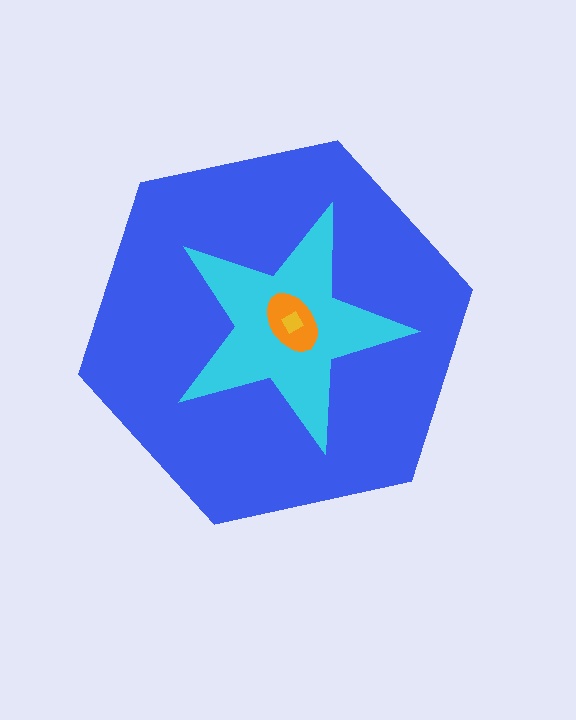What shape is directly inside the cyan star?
The orange ellipse.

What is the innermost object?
The yellow square.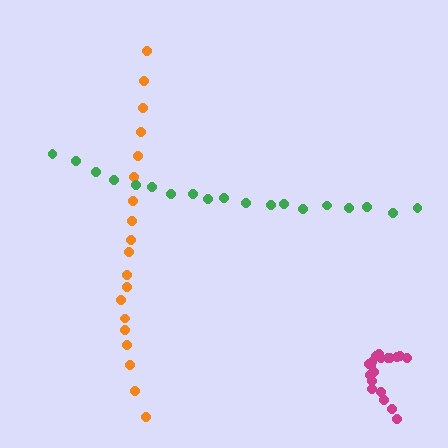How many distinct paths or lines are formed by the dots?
There are 3 distinct paths.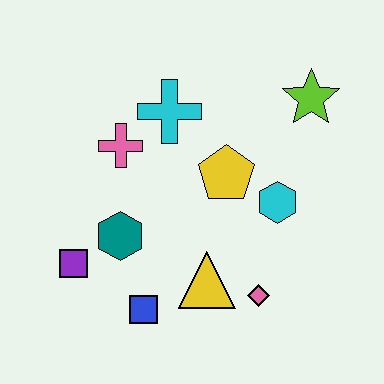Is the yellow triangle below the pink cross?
Yes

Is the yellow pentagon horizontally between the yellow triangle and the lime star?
Yes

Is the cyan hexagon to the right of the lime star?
No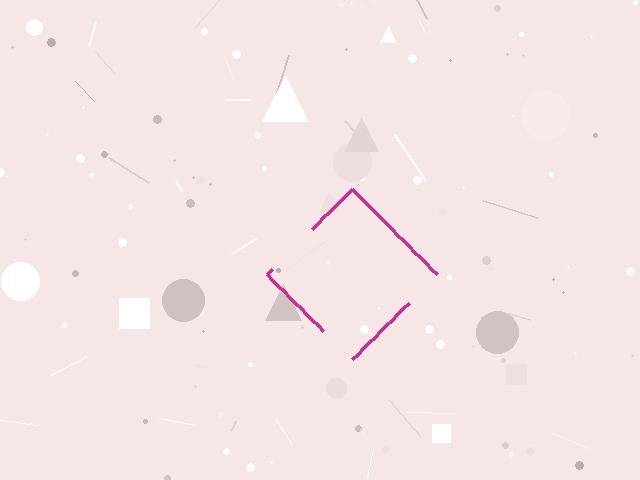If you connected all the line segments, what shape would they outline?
They would outline a diamond.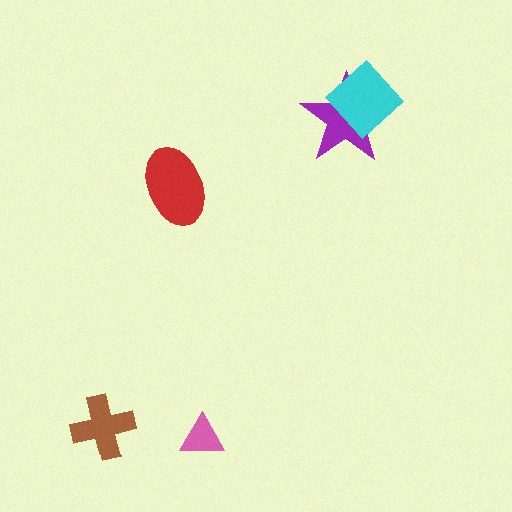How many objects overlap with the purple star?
1 object overlaps with the purple star.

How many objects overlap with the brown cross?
0 objects overlap with the brown cross.